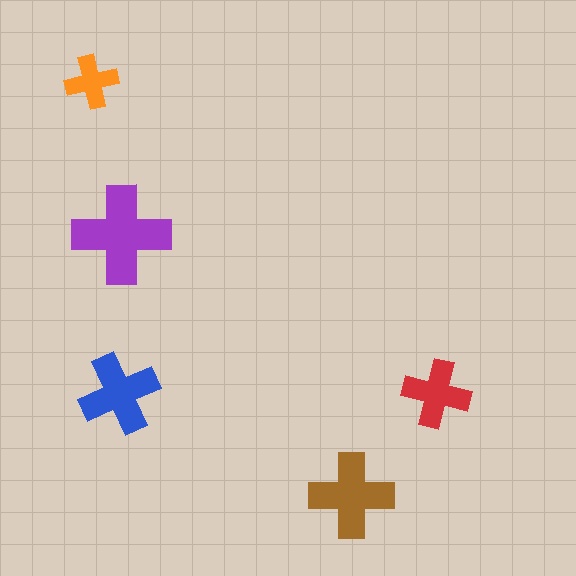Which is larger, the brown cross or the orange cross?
The brown one.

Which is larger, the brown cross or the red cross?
The brown one.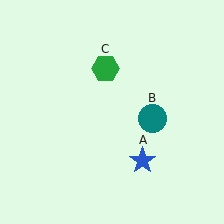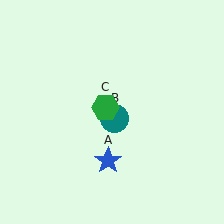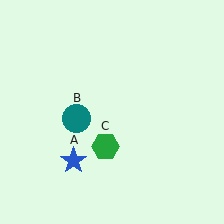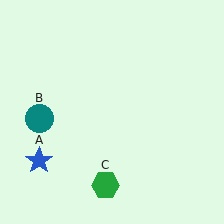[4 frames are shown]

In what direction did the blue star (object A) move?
The blue star (object A) moved left.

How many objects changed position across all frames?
3 objects changed position: blue star (object A), teal circle (object B), green hexagon (object C).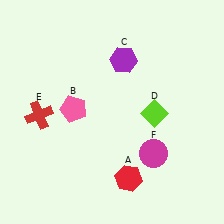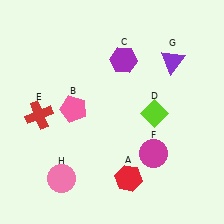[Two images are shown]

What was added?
A purple triangle (G), a pink circle (H) were added in Image 2.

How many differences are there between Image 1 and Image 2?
There are 2 differences between the two images.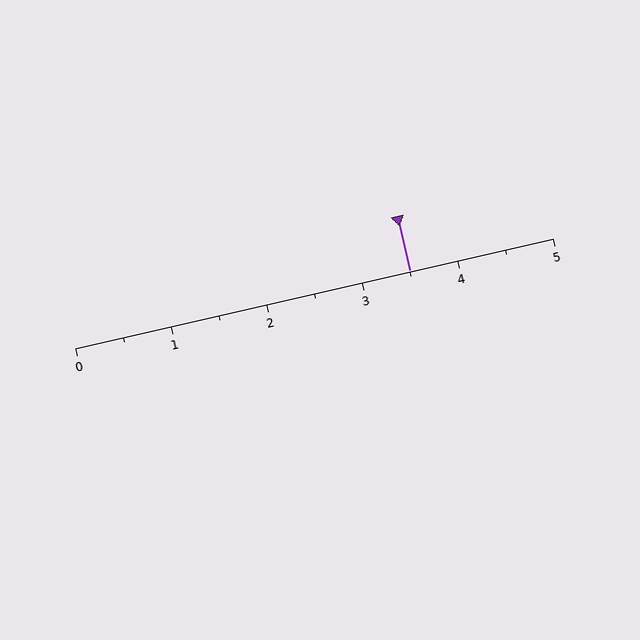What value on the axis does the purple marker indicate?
The marker indicates approximately 3.5.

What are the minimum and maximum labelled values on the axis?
The axis runs from 0 to 5.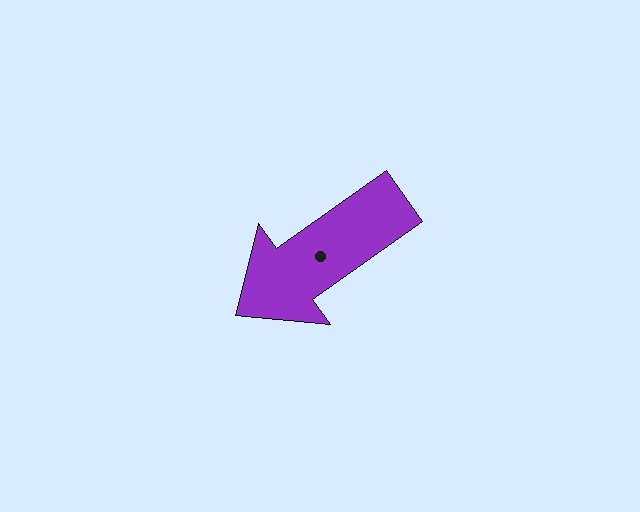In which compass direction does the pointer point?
Southwest.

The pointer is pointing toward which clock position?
Roughly 8 o'clock.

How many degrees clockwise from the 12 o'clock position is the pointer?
Approximately 235 degrees.